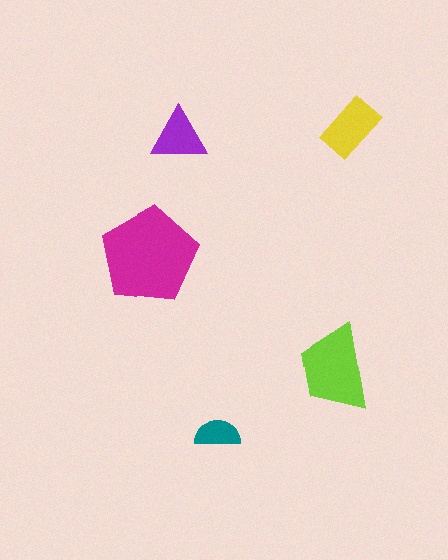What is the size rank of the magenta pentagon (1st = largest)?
1st.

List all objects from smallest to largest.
The teal semicircle, the purple triangle, the yellow rectangle, the lime trapezoid, the magenta pentagon.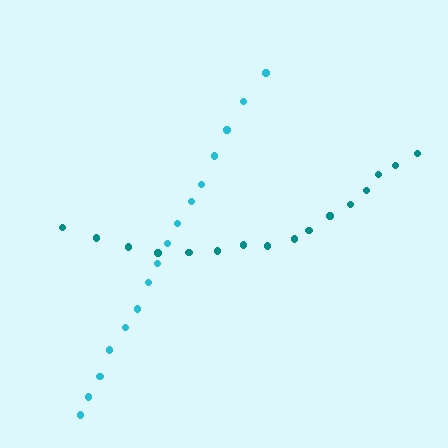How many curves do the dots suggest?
There are 2 distinct paths.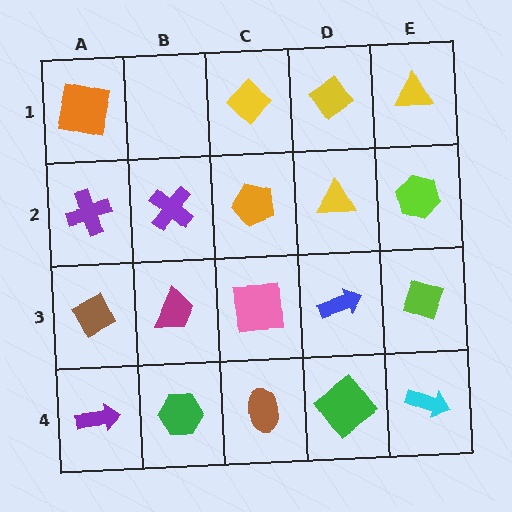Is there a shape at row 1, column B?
No, that cell is empty.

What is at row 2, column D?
A yellow triangle.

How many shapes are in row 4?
5 shapes.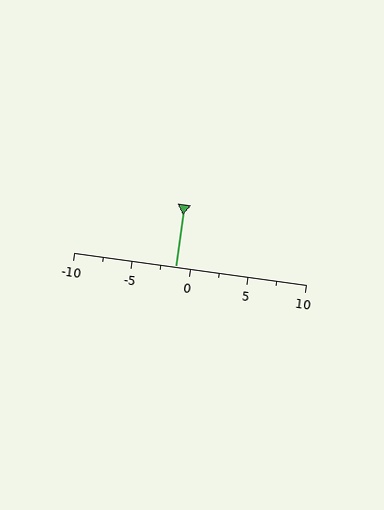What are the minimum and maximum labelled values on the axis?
The axis runs from -10 to 10.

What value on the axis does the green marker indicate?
The marker indicates approximately -1.2.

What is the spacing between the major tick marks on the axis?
The major ticks are spaced 5 apart.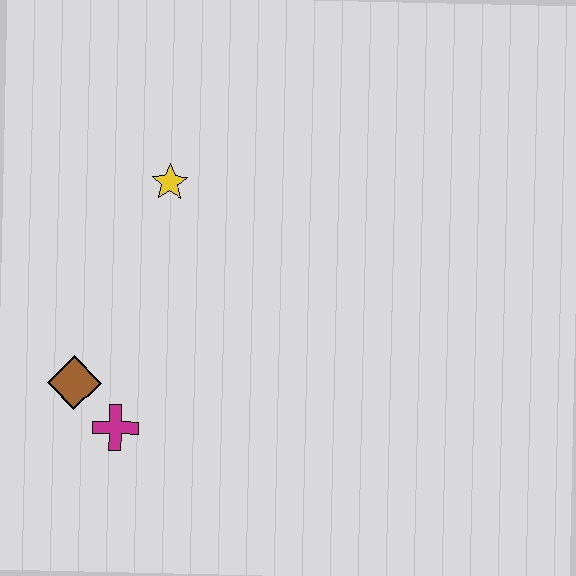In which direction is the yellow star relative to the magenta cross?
The yellow star is above the magenta cross.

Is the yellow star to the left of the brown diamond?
No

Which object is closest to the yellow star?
The brown diamond is closest to the yellow star.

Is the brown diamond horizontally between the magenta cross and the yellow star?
No